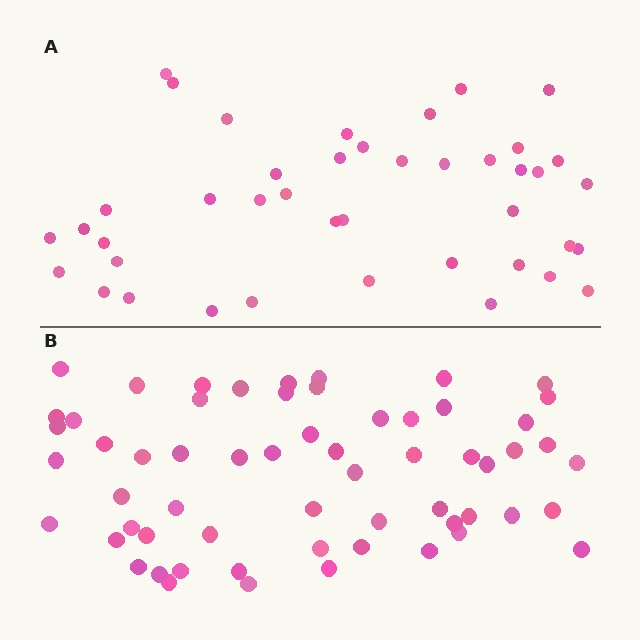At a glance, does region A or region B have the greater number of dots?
Region B (the bottom region) has more dots.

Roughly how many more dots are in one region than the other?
Region B has approximately 20 more dots than region A.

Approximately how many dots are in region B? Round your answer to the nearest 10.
About 60 dots.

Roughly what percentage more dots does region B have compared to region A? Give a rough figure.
About 45% more.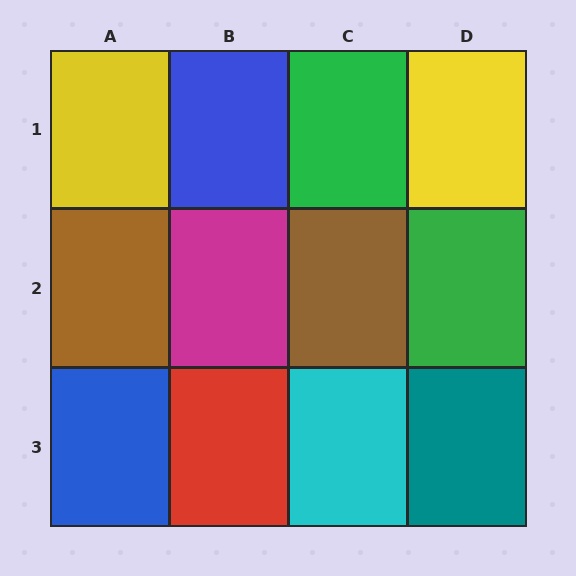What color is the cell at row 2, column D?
Green.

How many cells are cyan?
1 cell is cyan.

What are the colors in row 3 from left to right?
Blue, red, cyan, teal.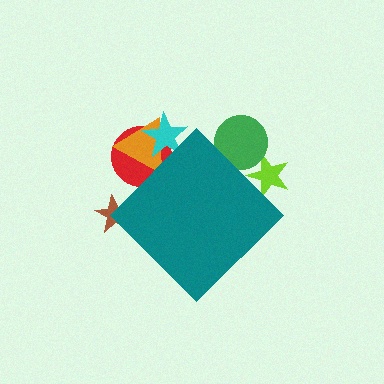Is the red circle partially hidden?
Yes, the red circle is partially hidden behind the teal diamond.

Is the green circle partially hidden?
Yes, the green circle is partially hidden behind the teal diamond.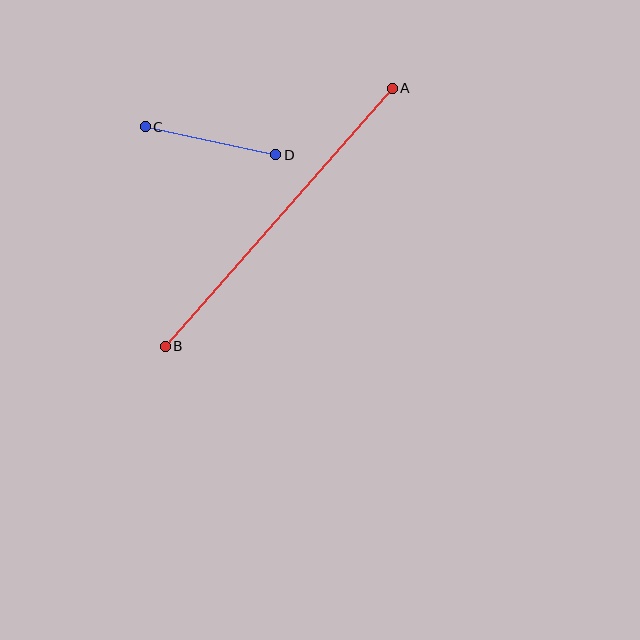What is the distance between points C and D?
The distance is approximately 134 pixels.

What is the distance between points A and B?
The distance is approximately 344 pixels.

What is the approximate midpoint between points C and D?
The midpoint is at approximately (210, 141) pixels.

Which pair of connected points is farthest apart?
Points A and B are farthest apart.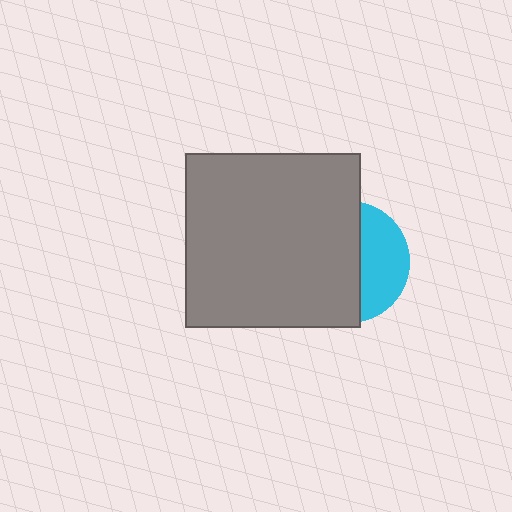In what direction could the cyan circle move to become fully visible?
The cyan circle could move right. That would shift it out from behind the gray square entirely.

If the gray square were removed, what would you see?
You would see the complete cyan circle.